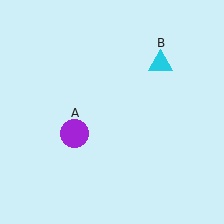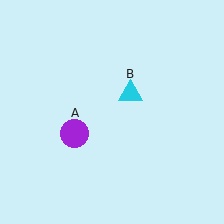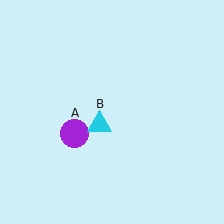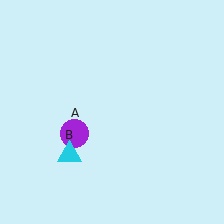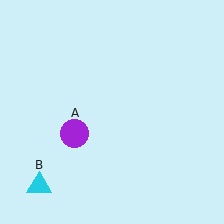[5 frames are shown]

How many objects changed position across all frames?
1 object changed position: cyan triangle (object B).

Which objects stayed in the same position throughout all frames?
Purple circle (object A) remained stationary.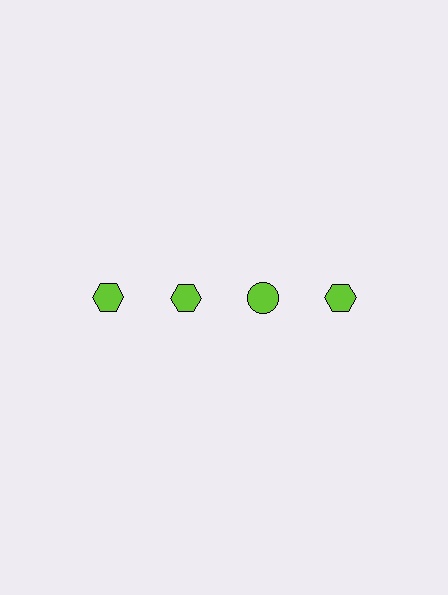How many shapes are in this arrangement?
There are 4 shapes arranged in a grid pattern.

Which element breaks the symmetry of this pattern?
The lime circle in the top row, center column breaks the symmetry. All other shapes are lime hexagons.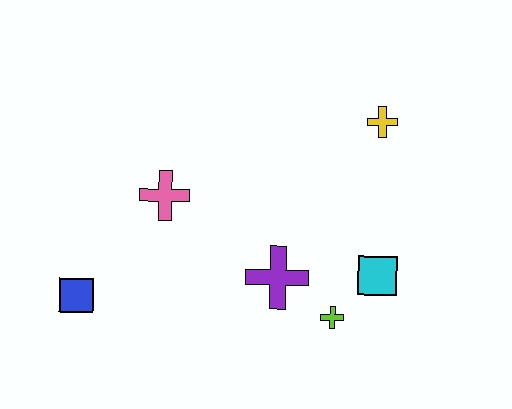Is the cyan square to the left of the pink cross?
No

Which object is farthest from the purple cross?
The blue square is farthest from the purple cross.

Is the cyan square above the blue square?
Yes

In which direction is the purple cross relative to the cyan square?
The purple cross is to the left of the cyan square.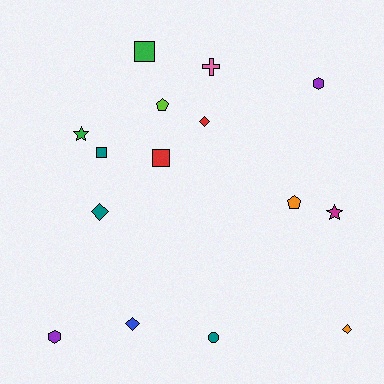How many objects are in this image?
There are 15 objects.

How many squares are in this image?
There are 3 squares.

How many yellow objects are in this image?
There are no yellow objects.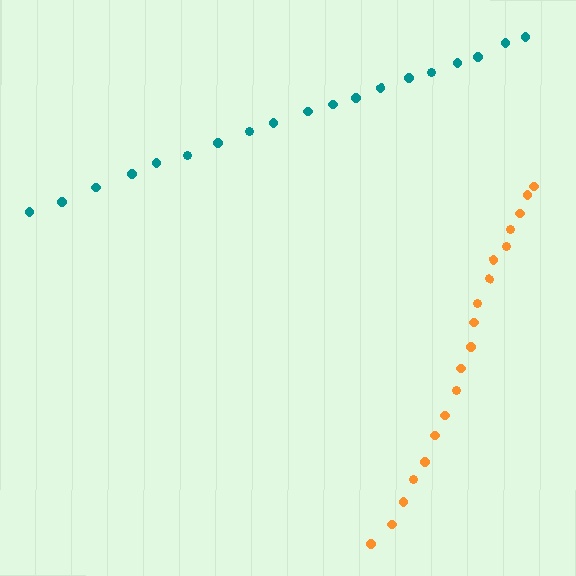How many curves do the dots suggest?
There are 2 distinct paths.